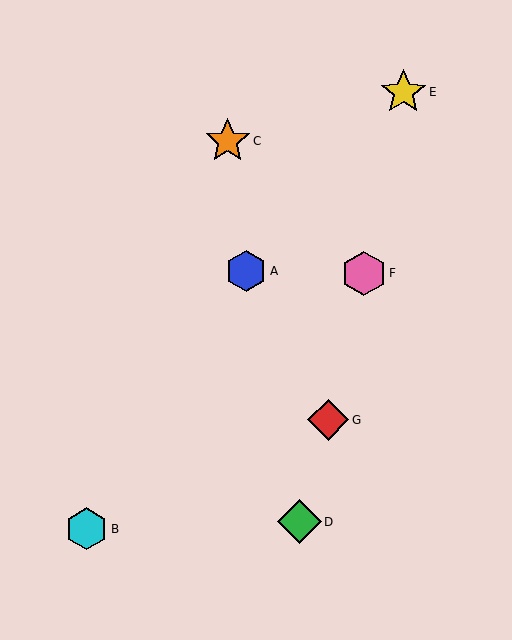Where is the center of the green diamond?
The center of the green diamond is at (299, 522).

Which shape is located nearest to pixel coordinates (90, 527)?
The cyan hexagon (labeled B) at (87, 529) is nearest to that location.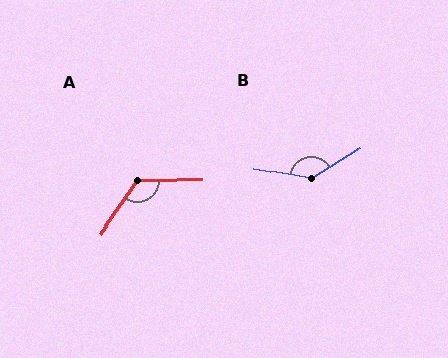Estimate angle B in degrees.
Approximately 139 degrees.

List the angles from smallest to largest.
A (124°), B (139°).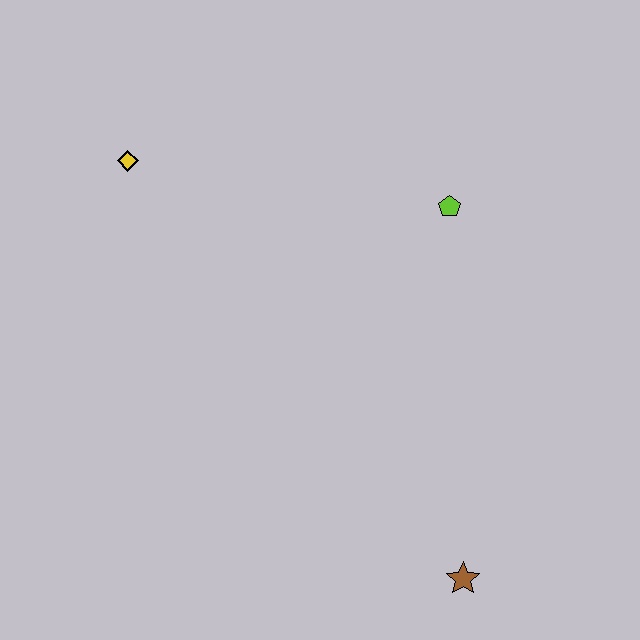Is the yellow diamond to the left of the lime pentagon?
Yes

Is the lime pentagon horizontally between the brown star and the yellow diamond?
Yes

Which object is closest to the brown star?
The lime pentagon is closest to the brown star.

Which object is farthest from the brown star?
The yellow diamond is farthest from the brown star.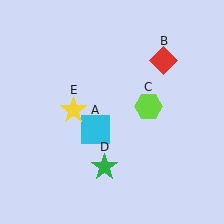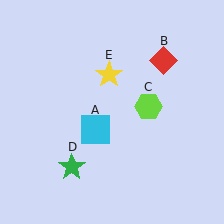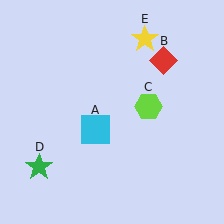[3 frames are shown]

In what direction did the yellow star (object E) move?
The yellow star (object E) moved up and to the right.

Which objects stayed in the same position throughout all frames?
Cyan square (object A) and red diamond (object B) and lime hexagon (object C) remained stationary.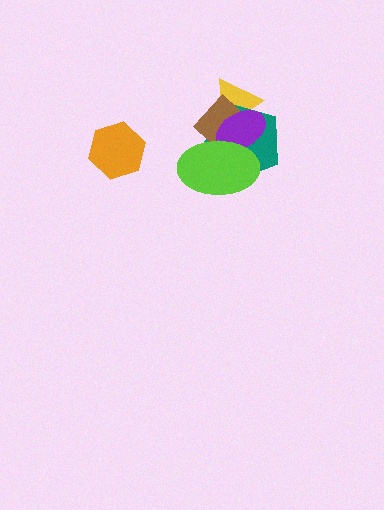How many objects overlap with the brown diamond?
4 objects overlap with the brown diamond.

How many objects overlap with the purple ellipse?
4 objects overlap with the purple ellipse.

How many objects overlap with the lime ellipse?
3 objects overlap with the lime ellipse.